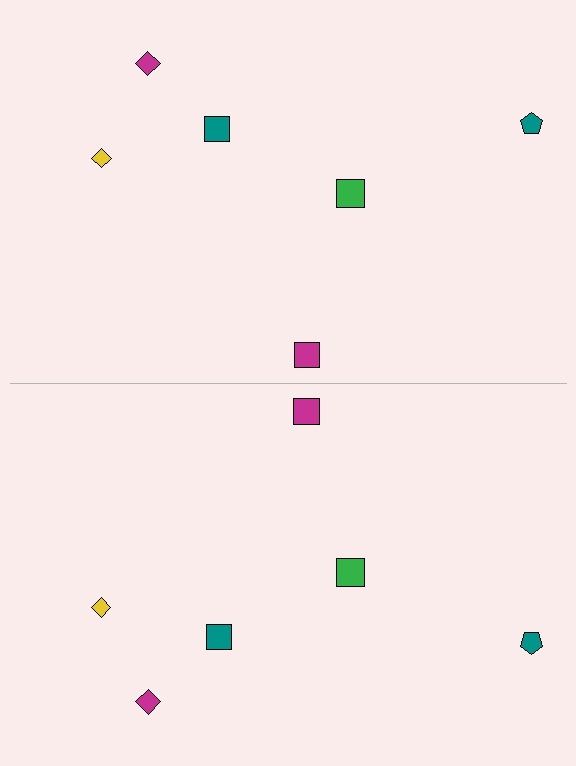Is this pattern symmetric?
Yes, this pattern has bilateral (reflection) symmetry.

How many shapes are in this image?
There are 12 shapes in this image.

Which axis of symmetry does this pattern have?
The pattern has a horizontal axis of symmetry running through the center of the image.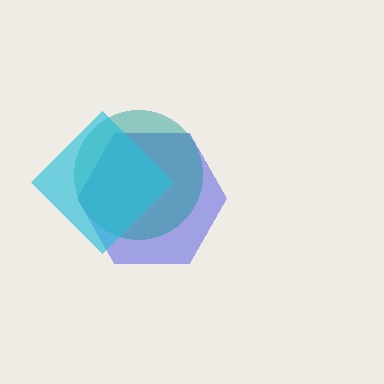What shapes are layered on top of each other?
The layered shapes are: a blue hexagon, a teal circle, a cyan diamond.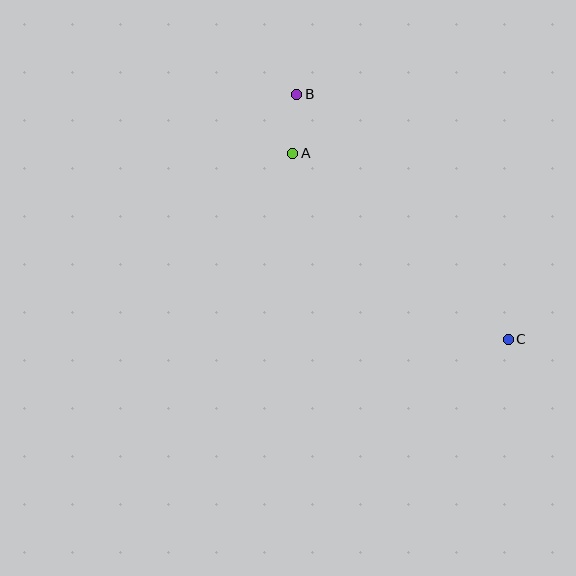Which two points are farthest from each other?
Points B and C are farthest from each other.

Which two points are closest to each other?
Points A and B are closest to each other.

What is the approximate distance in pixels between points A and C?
The distance between A and C is approximately 285 pixels.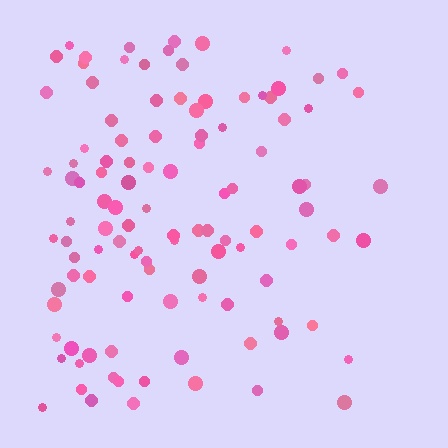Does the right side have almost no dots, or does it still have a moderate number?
Still a moderate number, just noticeably fewer than the left.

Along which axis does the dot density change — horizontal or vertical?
Horizontal.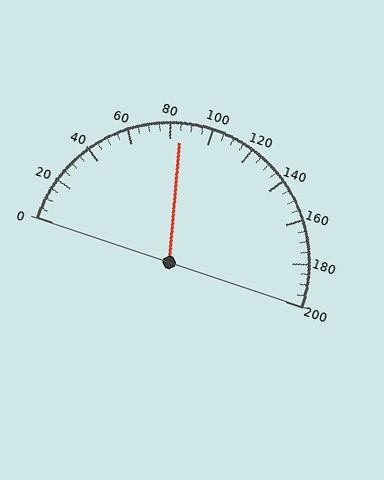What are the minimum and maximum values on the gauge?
The gauge ranges from 0 to 200.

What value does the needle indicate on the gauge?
The needle indicates approximately 85.